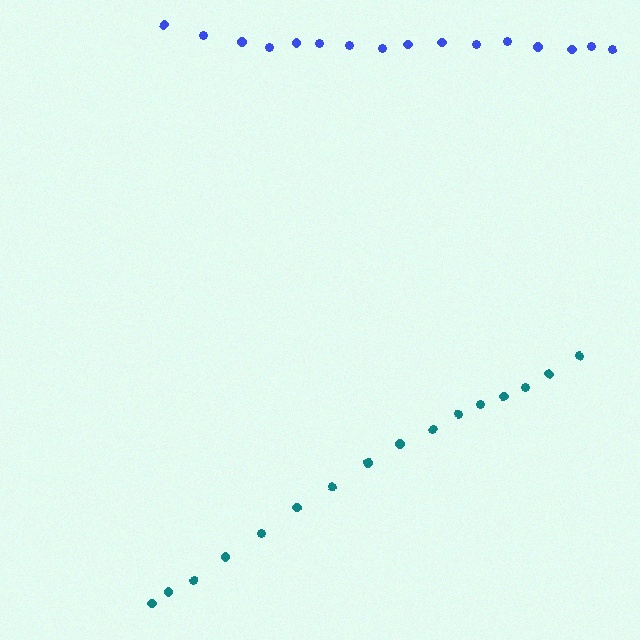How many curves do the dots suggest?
There are 2 distinct paths.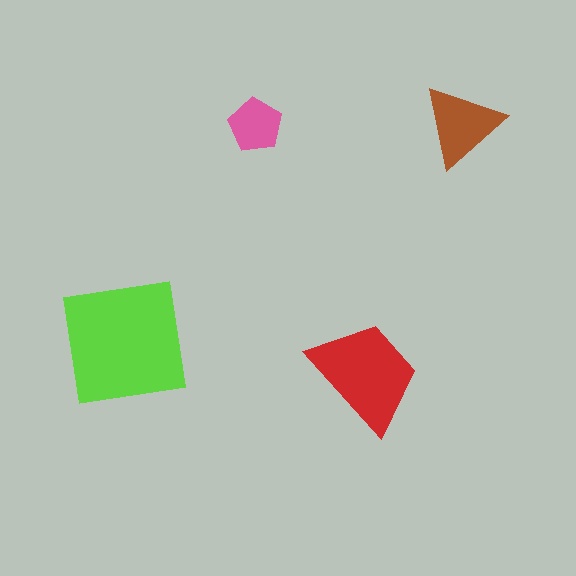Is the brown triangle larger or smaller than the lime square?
Smaller.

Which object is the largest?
The lime square.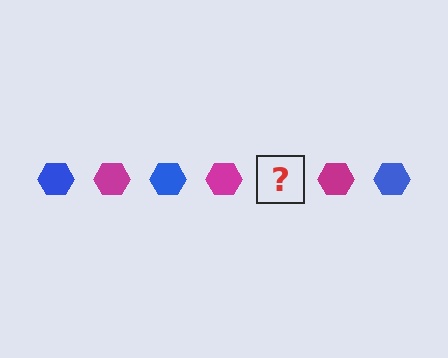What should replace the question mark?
The question mark should be replaced with a blue hexagon.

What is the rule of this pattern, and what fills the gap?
The rule is that the pattern cycles through blue, magenta hexagons. The gap should be filled with a blue hexagon.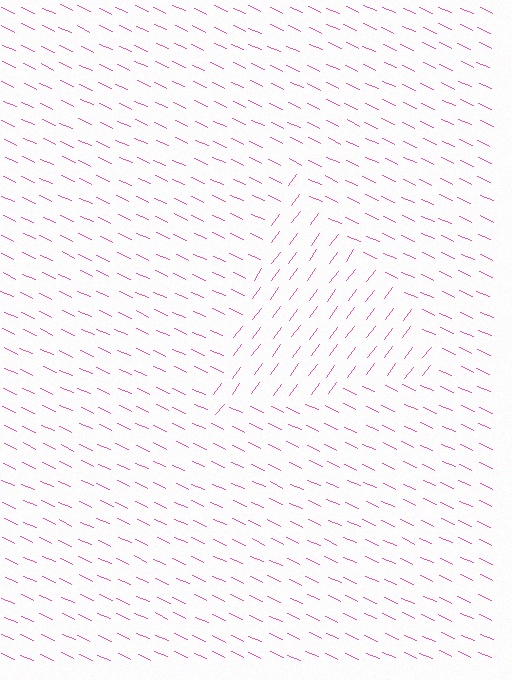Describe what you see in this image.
The image is filled with small pink line segments. A triangle region in the image has lines oriented differently from the surrounding lines, creating a visible texture boundary.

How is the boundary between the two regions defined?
The boundary is defined purely by a change in line orientation (approximately 78 degrees difference). All lines are the same color and thickness.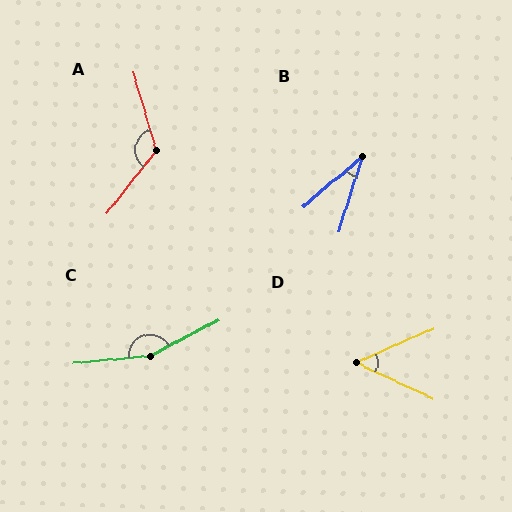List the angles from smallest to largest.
B (32°), D (49°), A (125°), C (158°).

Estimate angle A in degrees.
Approximately 125 degrees.